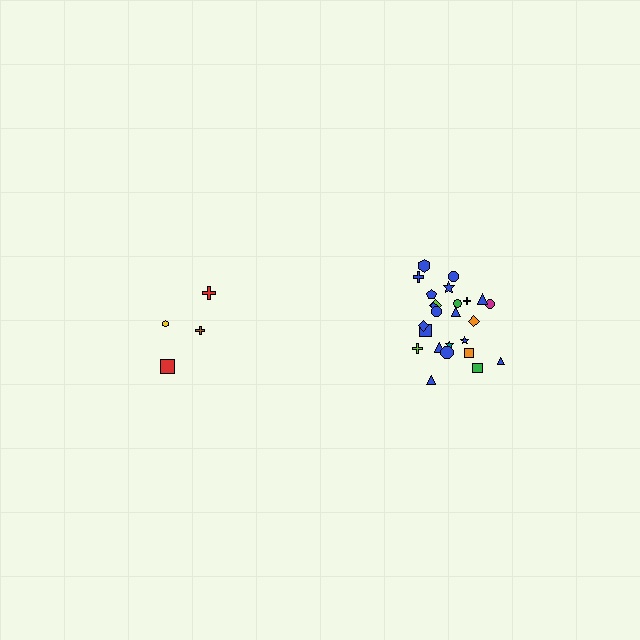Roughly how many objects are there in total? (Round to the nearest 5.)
Roughly 30 objects in total.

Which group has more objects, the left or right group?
The right group.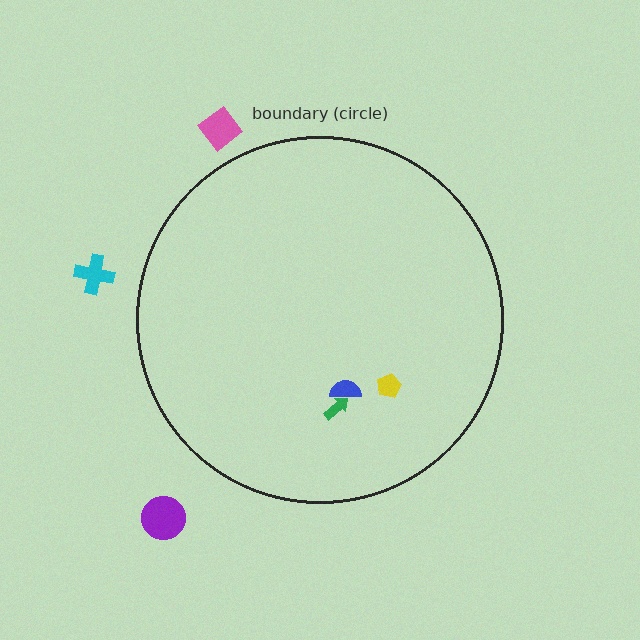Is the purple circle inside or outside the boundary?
Outside.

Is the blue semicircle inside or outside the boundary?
Inside.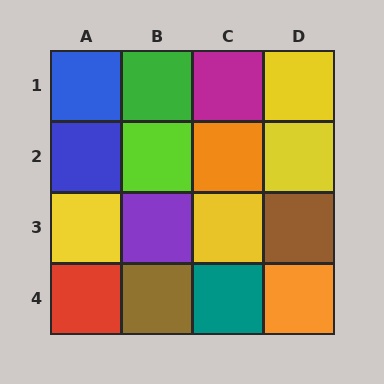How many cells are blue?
2 cells are blue.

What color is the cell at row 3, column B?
Purple.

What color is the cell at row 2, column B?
Lime.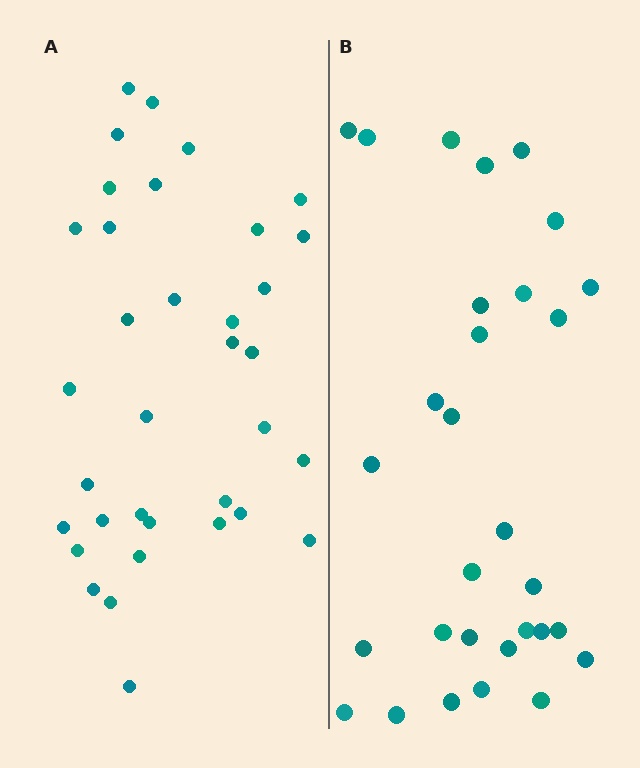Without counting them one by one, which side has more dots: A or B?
Region A (the left region) has more dots.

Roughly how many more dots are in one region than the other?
Region A has about 5 more dots than region B.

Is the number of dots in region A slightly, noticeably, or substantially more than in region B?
Region A has only slightly more — the two regions are fairly close. The ratio is roughly 1.2 to 1.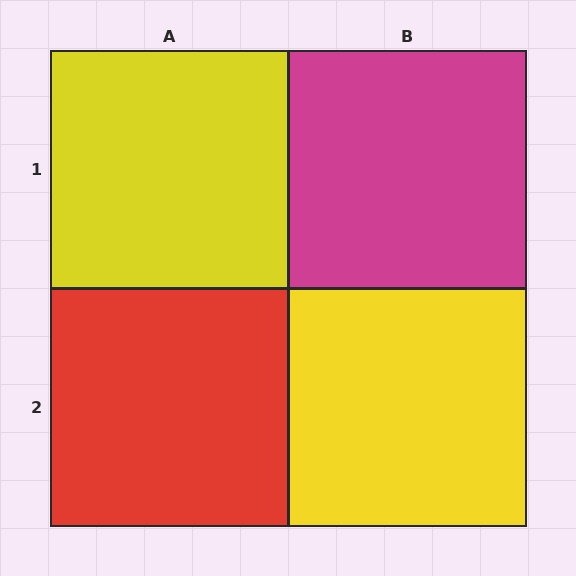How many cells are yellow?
2 cells are yellow.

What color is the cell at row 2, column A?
Red.